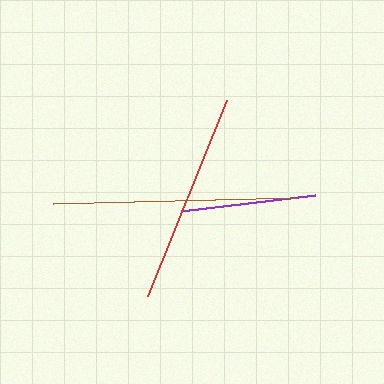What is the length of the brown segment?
The brown segment is approximately 243 pixels long.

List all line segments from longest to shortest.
From longest to shortest: brown, red, purple.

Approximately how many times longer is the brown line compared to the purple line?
The brown line is approximately 1.8 times the length of the purple line.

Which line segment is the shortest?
The purple line is the shortest at approximately 135 pixels.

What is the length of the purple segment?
The purple segment is approximately 135 pixels long.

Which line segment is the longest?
The brown line is the longest at approximately 243 pixels.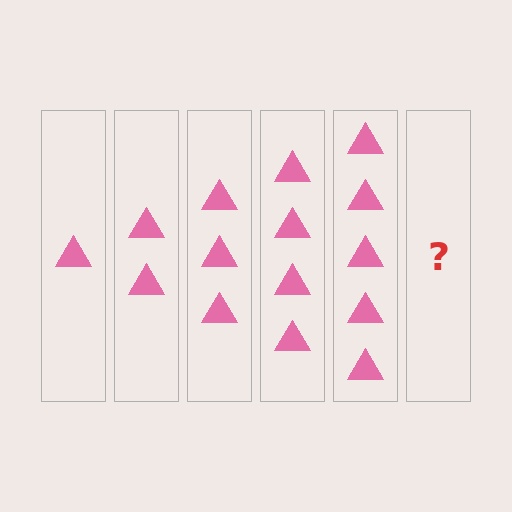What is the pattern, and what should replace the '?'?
The pattern is that each step adds one more triangle. The '?' should be 6 triangles.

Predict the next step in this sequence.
The next step is 6 triangles.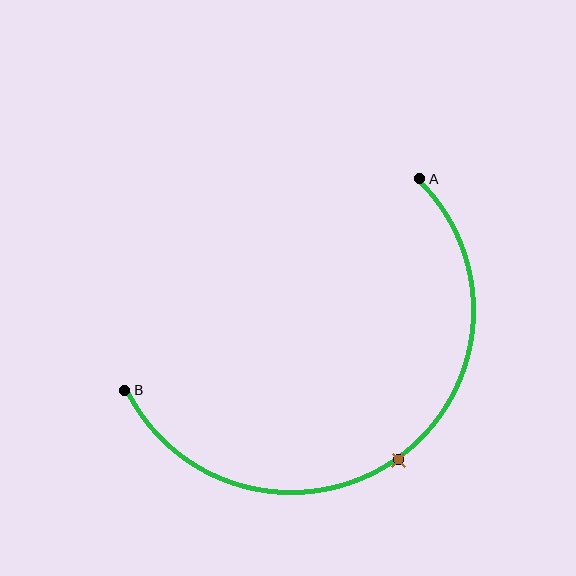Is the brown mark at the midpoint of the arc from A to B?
Yes. The brown mark lies on the arc at equal arc-length from both A and B — it is the arc midpoint.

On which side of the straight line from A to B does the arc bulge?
The arc bulges below and to the right of the straight line connecting A and B.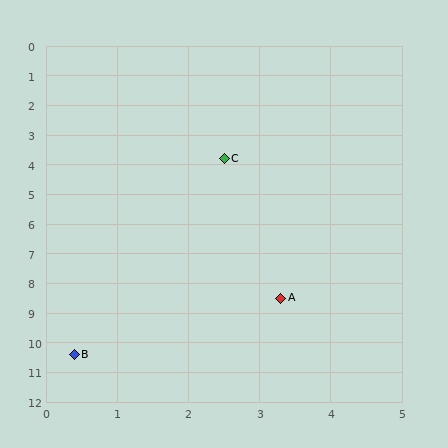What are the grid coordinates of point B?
Point B is at approximately (0.4, 10.4).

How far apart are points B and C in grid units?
Points B and C are about 6.9 grid units apart.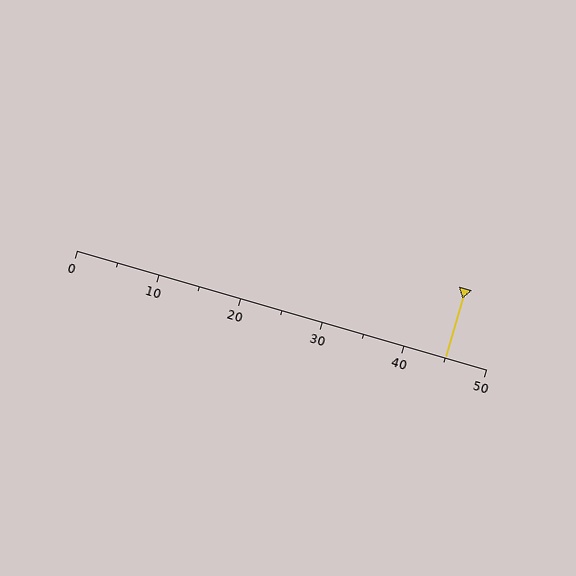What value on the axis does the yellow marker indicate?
The marker indicates approximately 45.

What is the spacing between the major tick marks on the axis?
The major ticks are spaced 10 apart.